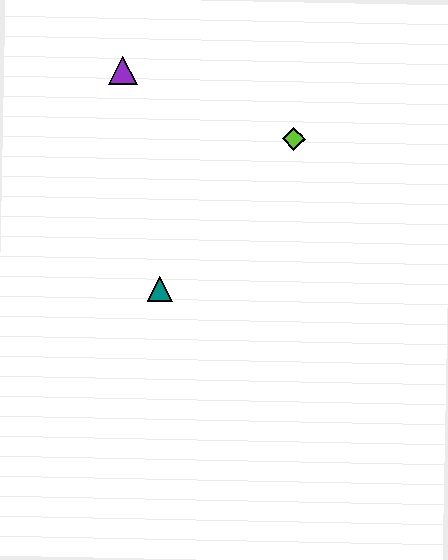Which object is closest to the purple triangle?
The lime diamond is closest to the purple triangle.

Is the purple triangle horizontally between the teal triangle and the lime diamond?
No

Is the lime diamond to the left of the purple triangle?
No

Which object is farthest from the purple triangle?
The teal triangle is farthest from the purple triangle.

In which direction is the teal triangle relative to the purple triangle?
The teal triangle is below the purple triangle.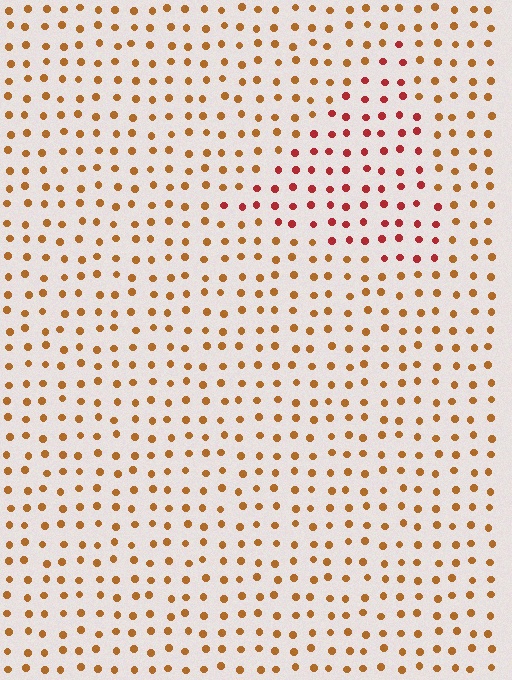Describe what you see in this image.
The image is filled with small brown elements in a uniform arrangement. A triangle-shaped region is visible where the elements are tinted to a slightly different hue, forming a subtle color boundary.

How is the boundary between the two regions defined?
The boundary is defined purely by a slight shift in hue (about 34 degrees). Spacing, size, and orientation are identical on both sides.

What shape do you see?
I see a triangle.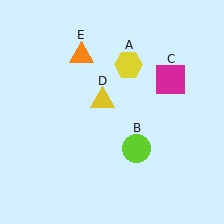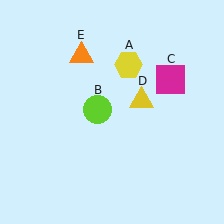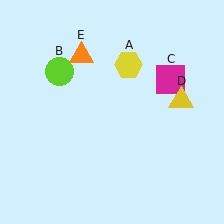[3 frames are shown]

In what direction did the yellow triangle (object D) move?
The yellow triangle (object D) moved right.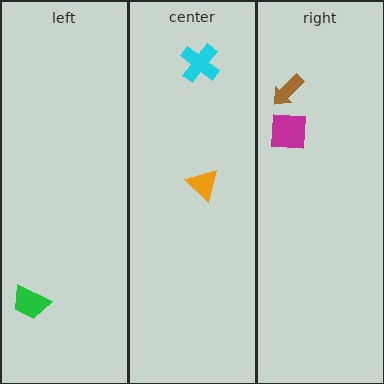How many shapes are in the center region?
2.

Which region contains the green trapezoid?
The left region.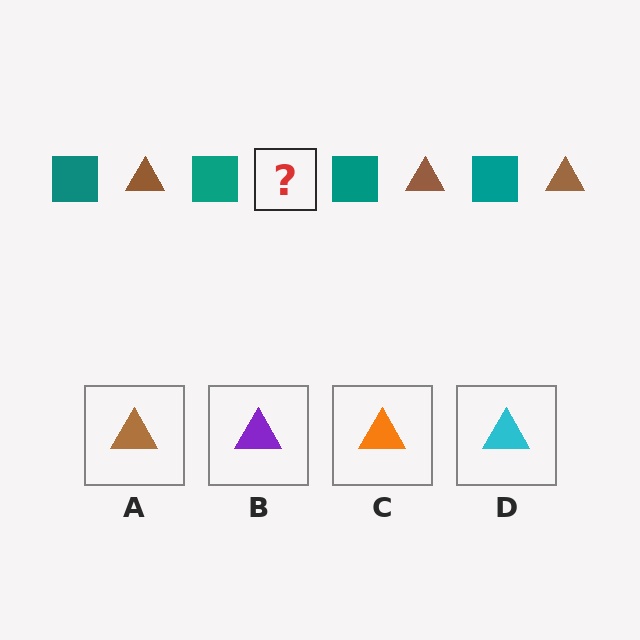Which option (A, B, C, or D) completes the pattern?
A.